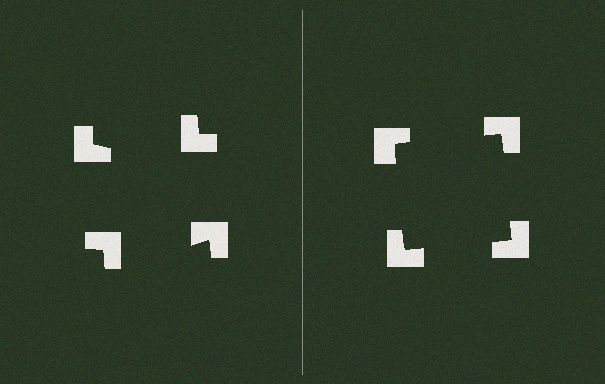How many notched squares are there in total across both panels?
8 — 4 on each side.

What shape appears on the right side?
An illusory square.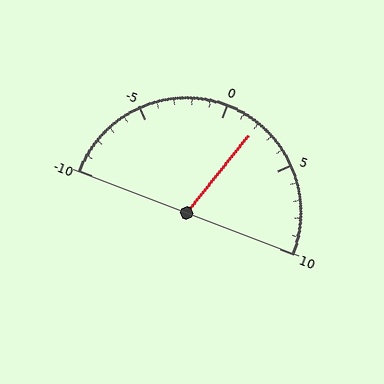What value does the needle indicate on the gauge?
The needle indicates approximately 2.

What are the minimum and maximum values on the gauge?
The gauge ranges from -10 to 10.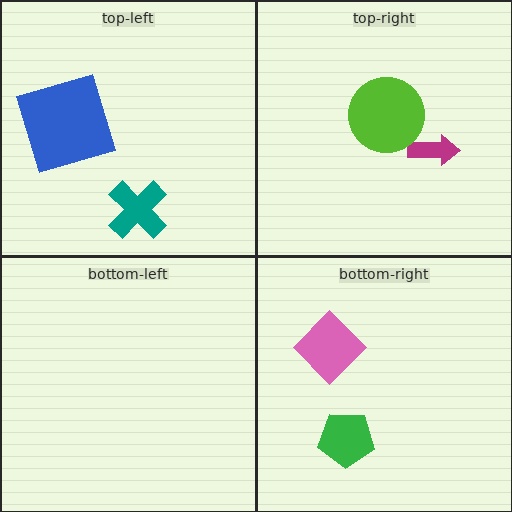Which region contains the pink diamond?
The bottom-right region.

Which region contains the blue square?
The top-left region.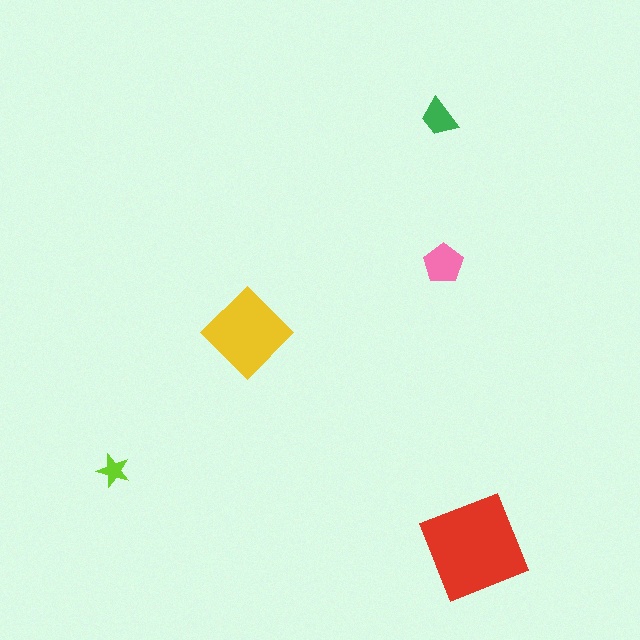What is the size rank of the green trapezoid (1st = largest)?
4th.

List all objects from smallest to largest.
The lime star, the green trapezoid, the pink pentagon, the yellow diamond, the red square.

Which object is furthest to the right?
The red square is rightmost.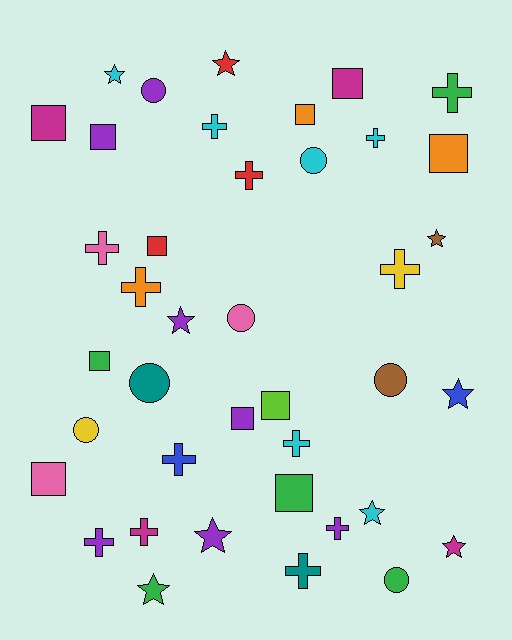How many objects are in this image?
There are 40 objects.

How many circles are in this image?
There are 7 circles.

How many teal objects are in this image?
There are 2 teal objects.